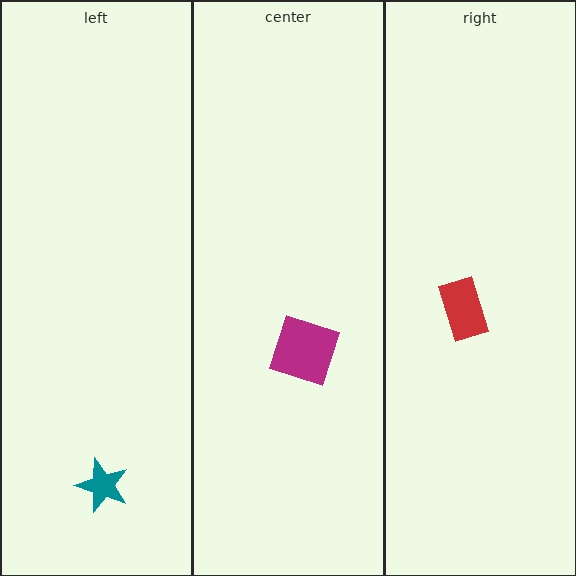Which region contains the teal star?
The left region.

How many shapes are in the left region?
1.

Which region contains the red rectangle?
The right region.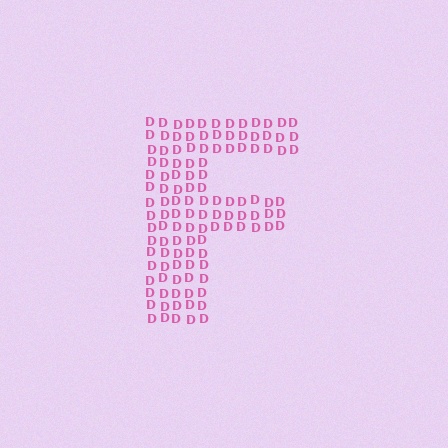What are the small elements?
The small elements are letter D's.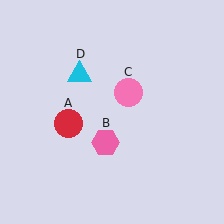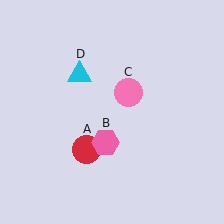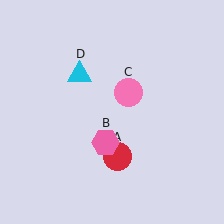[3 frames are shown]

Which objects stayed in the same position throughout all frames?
Pink hexagon (object B) and pink circle (object C) and cyan triangle (object D) remained stationary.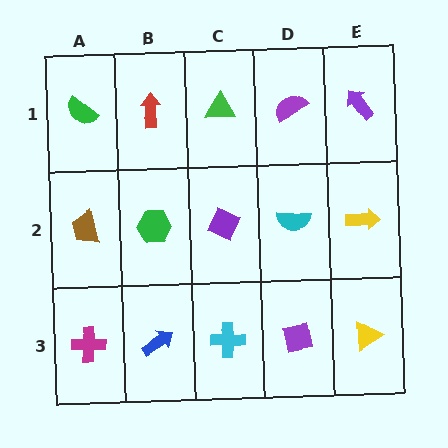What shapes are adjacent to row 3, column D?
A cyan semicircle (row 2, column D), a cyan cross (row 3, column C), a yellow triangle (row 3, column E).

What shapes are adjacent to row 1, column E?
A yellow arrow (row 2, column E), a purple semicircle (row 1, column D).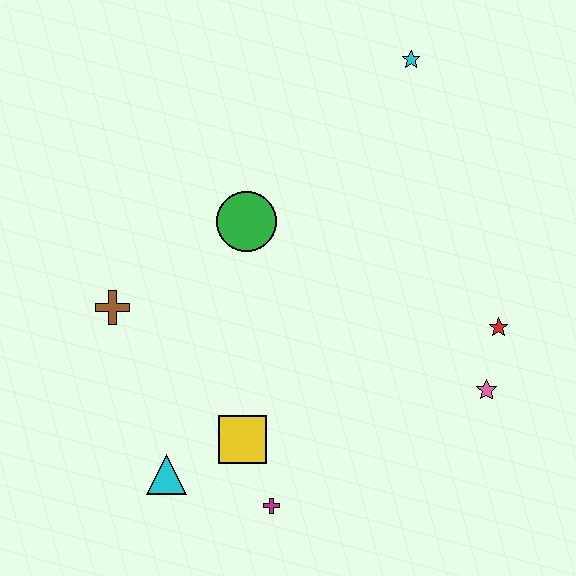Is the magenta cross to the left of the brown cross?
No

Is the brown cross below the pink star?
No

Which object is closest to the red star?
The pink star is closest to the red star.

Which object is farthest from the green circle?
The pink star is farthest from the green circle.